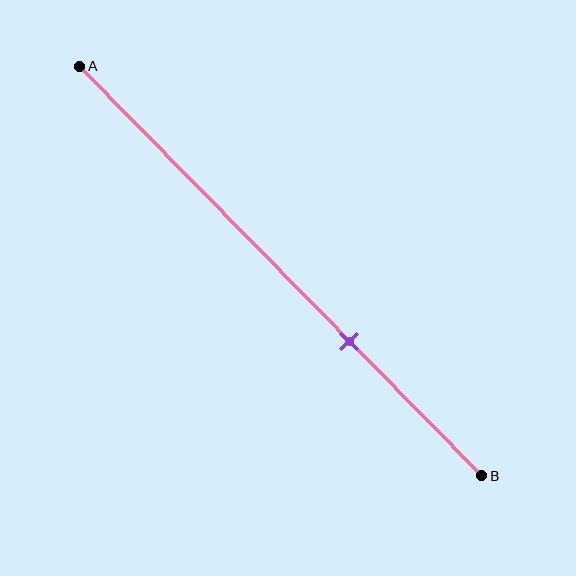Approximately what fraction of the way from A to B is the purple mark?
The purple mark is approximately 65% of the way from A to B.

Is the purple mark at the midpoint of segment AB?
No, the mark is at about 65% from A, not at the 50% midpoint.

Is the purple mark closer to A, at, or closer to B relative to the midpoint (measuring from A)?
The purple mark is closer to point B than the midpoint of segment AB.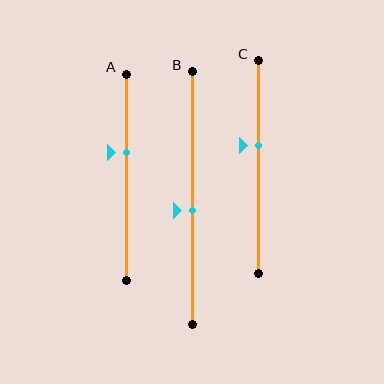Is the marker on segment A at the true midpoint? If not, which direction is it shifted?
No, the marker on segment A is shifted upward by about 12% of the segment length.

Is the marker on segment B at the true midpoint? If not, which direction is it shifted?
No, the marker on segment B is shifted downward by about 5% of the segment length.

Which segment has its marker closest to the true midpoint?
Segment B has its marker closest to the true midpoint.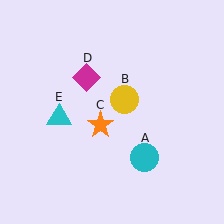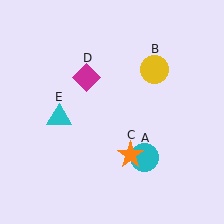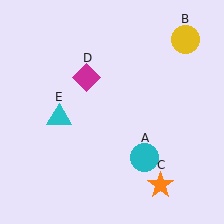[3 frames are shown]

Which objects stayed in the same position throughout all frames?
Cyan circle (object A) and magenta diamond (object D) and cyan triangle (object E) remained stationary.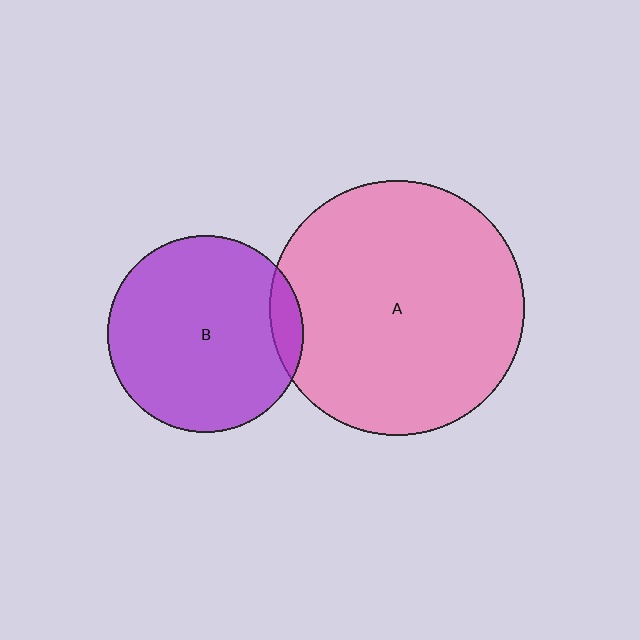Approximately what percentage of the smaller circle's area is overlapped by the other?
Approximately 10%.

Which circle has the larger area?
Circle A (pink).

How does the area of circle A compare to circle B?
Approximately 1.7 times.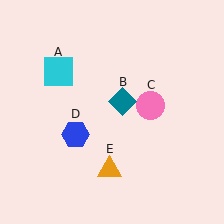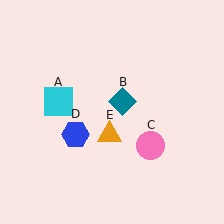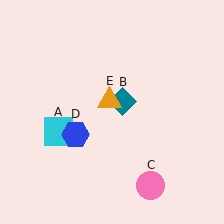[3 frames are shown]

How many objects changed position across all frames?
3 objects changed position: cyan square (object A), pink circle (object C), orange triangle (object E).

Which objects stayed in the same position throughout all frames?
Teal diamond (object B) and blue hexagon (object D) remained stationary.